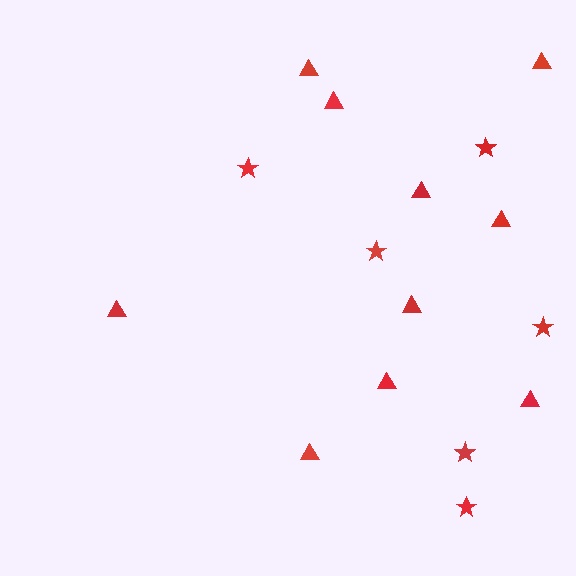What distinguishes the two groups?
There are 2 groups: one group of triangles (10) and one group of stars (6).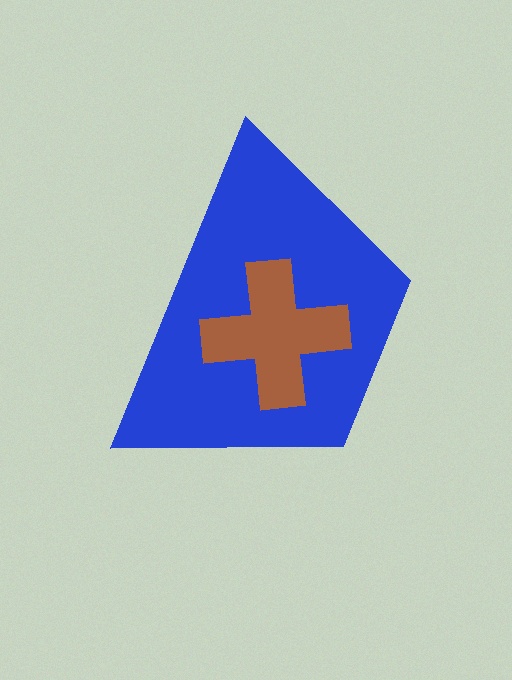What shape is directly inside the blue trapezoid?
The brown cross.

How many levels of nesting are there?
2.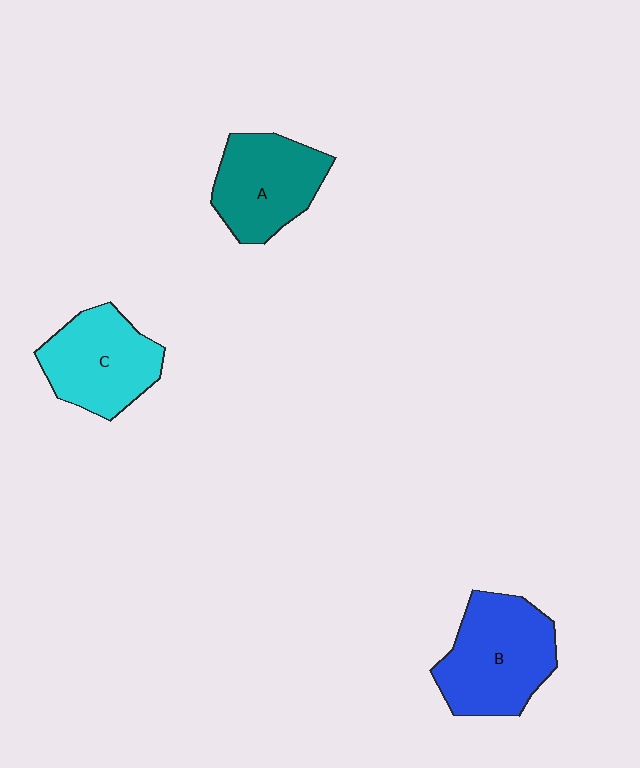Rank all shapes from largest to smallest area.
From largest to smallest: B (blue), C (cyan), A (teal).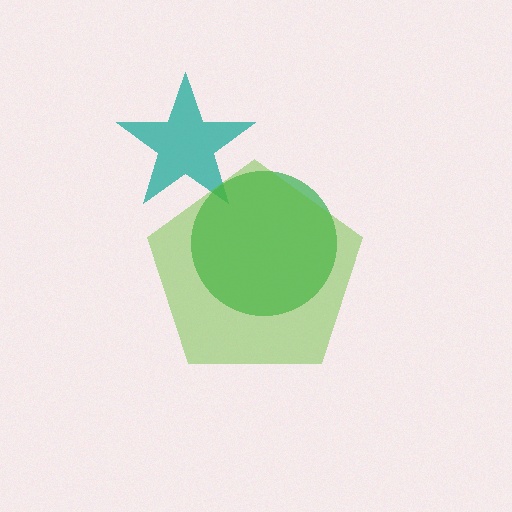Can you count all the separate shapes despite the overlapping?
Yes, there are 3 separate shapes.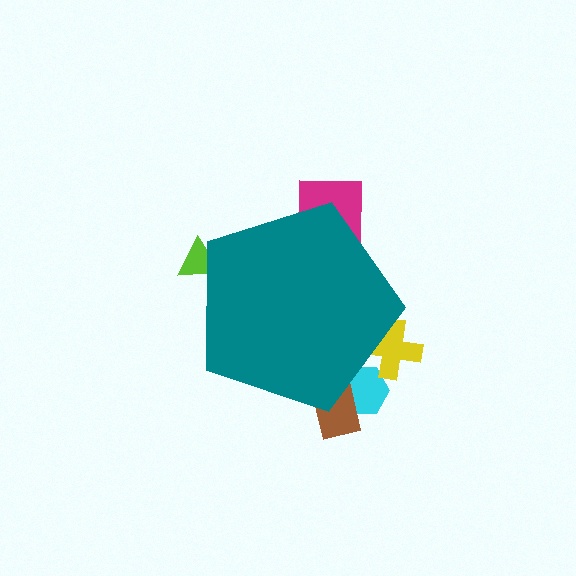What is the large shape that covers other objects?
A teal pentagon.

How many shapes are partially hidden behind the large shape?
5 shapes are partially hidden.